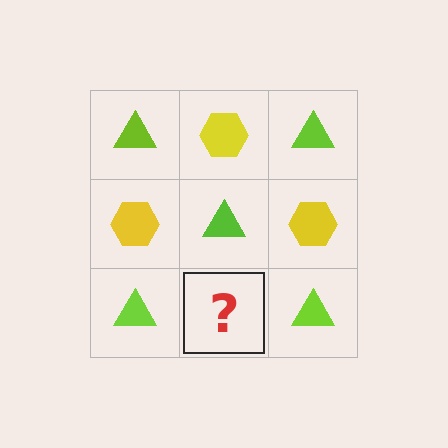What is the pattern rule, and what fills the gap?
The rule is that it alternates lime triangle and yellow hexagon in a checkerboard pattern. The gap should be filled with a yellow hexagon.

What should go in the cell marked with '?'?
The missing cell should contain a yellow hexagon.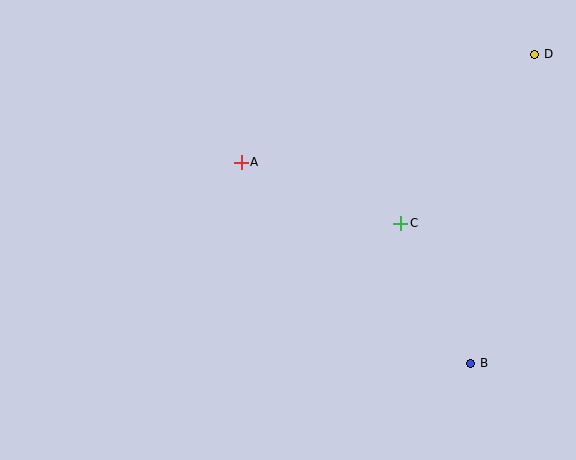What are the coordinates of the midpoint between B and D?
The midpoint between B and D is at (503, 209).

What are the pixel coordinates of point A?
Point A is at (241, 162).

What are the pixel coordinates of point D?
Point D is at (535, 54).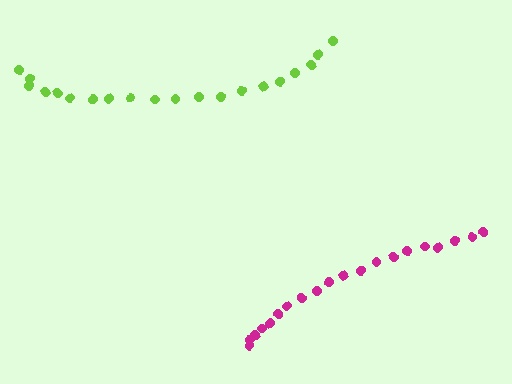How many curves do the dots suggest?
There are 2 distinct paths.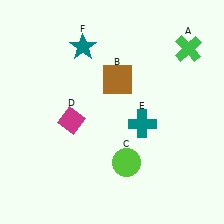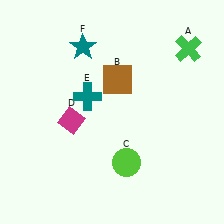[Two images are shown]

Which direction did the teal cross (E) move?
The teal cross (E) moved left.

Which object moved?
The teal cross (E) moved left.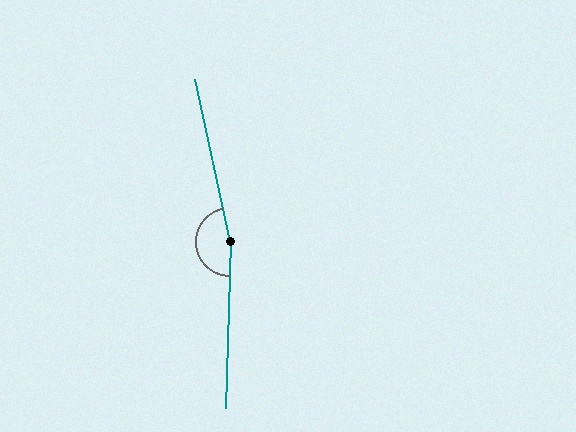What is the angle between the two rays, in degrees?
Approximately 166 degrees.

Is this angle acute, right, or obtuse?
It is obtuse.